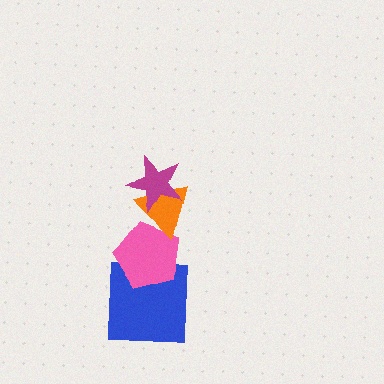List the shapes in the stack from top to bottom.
From top to bottom: the magenta star, the orange triangle, the pink pentagon, the blue square.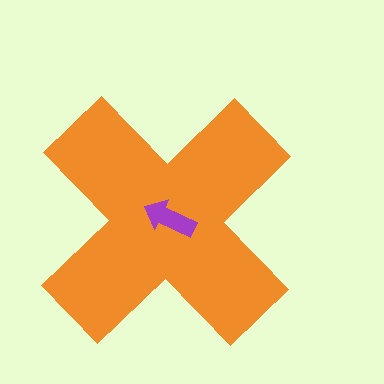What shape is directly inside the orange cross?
The purple arrow.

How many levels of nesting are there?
2.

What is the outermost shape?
The orange cross.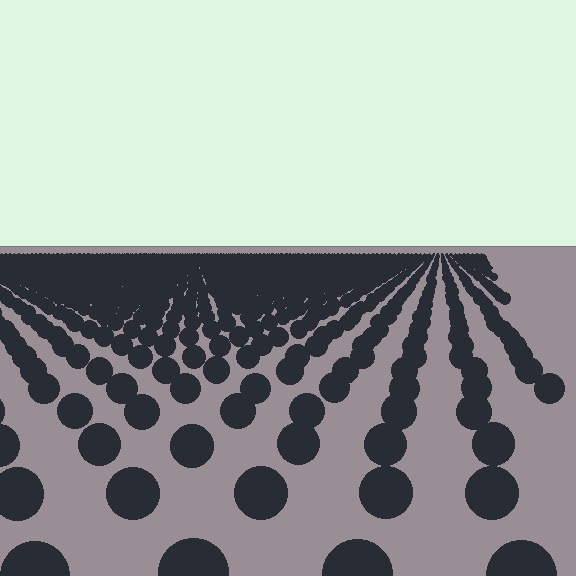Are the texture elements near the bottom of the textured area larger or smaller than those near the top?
Larger. Near the bottom, elements are closer to the viewer and appear at a bigger on-screen size.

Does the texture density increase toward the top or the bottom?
Density increases toward the top.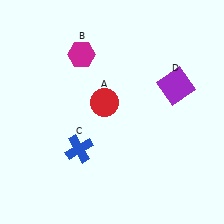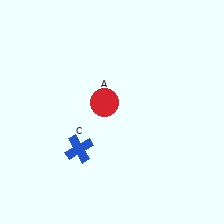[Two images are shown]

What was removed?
The purple square (D), the magenta hexagon (B) were removed in Image 2.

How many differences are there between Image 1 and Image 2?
There are 2 differences between the two images.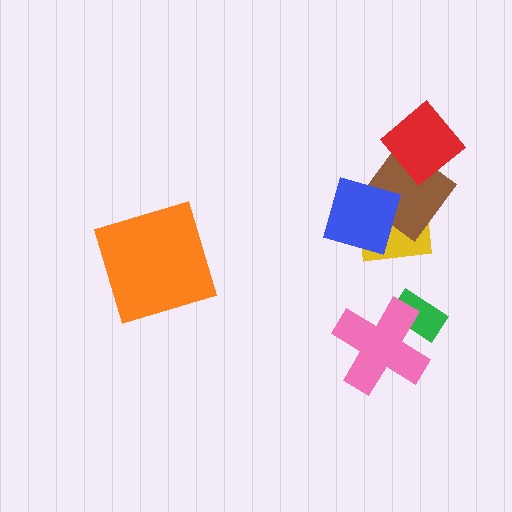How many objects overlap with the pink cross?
1 object overlaps with the pink cross.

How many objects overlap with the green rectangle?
1 object overlaps with the green rectangle.